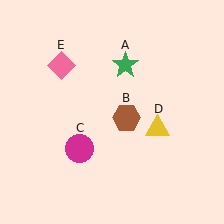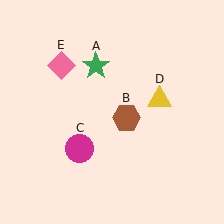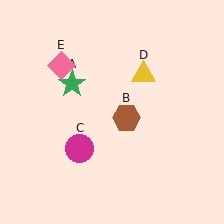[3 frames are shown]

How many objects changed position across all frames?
2 objects changed position: green star (object A), yellow triangle (object D).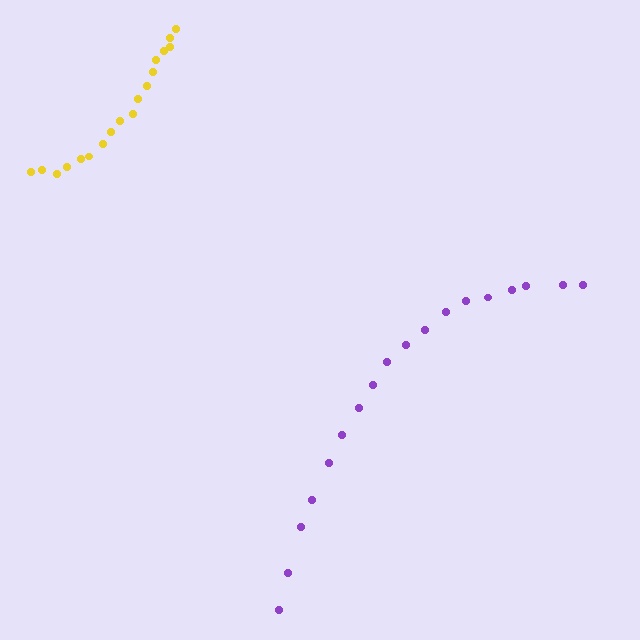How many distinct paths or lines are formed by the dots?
There are 2 distinct paths.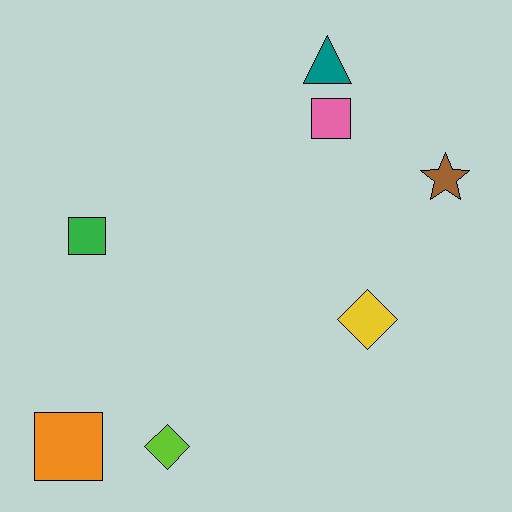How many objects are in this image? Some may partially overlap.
There are 7 objects.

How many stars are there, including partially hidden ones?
There is 1 star.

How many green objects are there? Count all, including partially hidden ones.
There is 1 green object.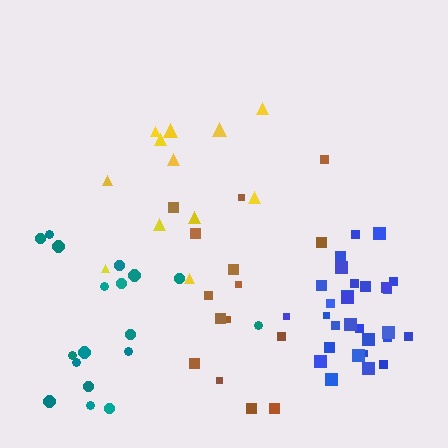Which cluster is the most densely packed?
Blue.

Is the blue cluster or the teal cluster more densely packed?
Blue.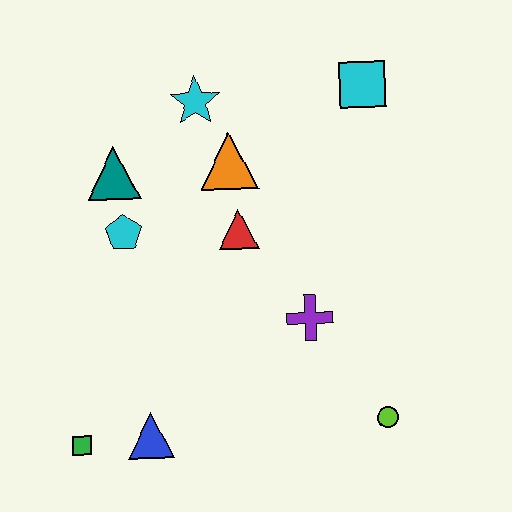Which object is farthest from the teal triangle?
The lime circle is farthest from the teal triangle.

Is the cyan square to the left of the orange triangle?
No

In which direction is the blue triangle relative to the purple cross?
The blue triangle is to the left of the purple cross.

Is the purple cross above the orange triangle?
No